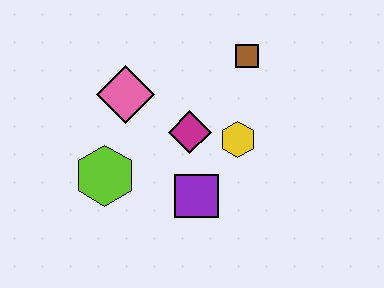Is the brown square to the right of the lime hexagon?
Yes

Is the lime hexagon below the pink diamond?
Yes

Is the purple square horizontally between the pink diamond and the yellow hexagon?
Yes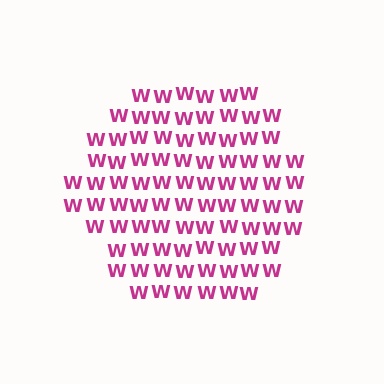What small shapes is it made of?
It is made of small letter W's.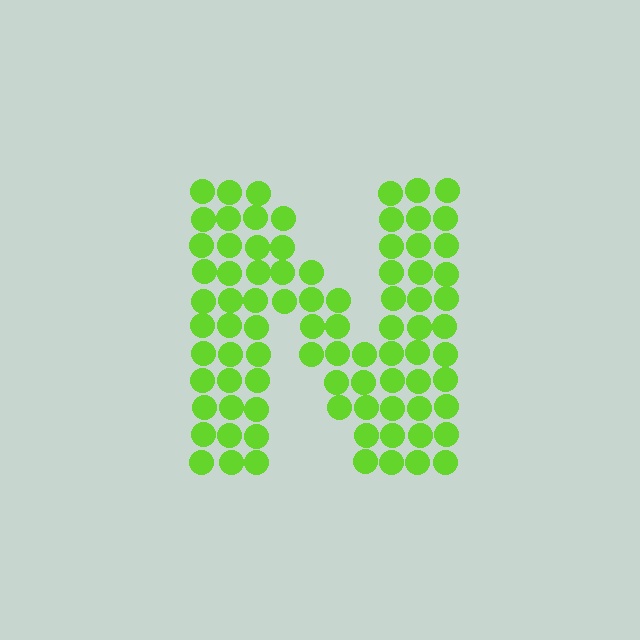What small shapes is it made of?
It is made of small circles.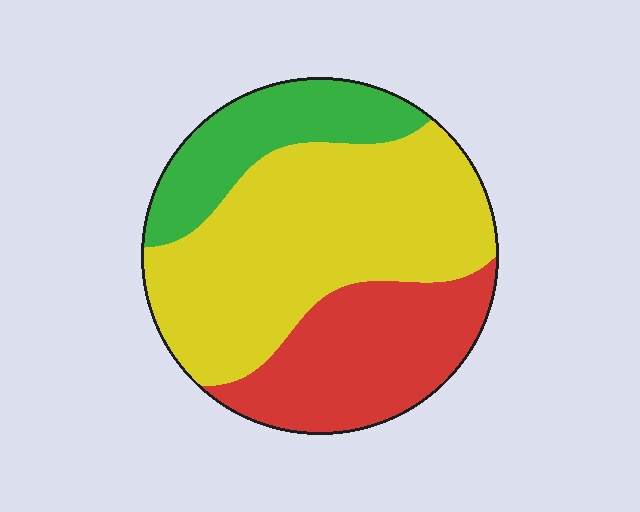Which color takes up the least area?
Green, at roughly 20%.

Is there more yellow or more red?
Yellow.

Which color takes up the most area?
Yellow, at roughly 50%.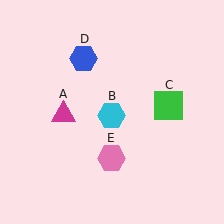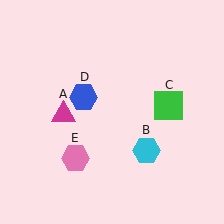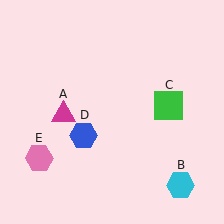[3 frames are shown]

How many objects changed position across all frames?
3 objects changed position: cyan hexagon (object B), blue hexagon (object D), pink hexagon (object E).